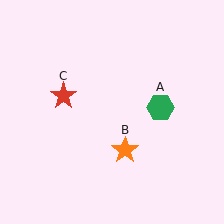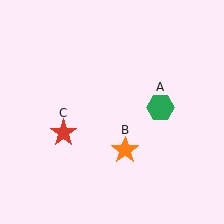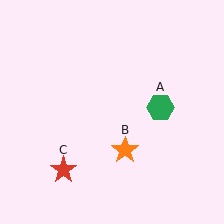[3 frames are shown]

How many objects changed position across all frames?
1 object changed position: red star (object C).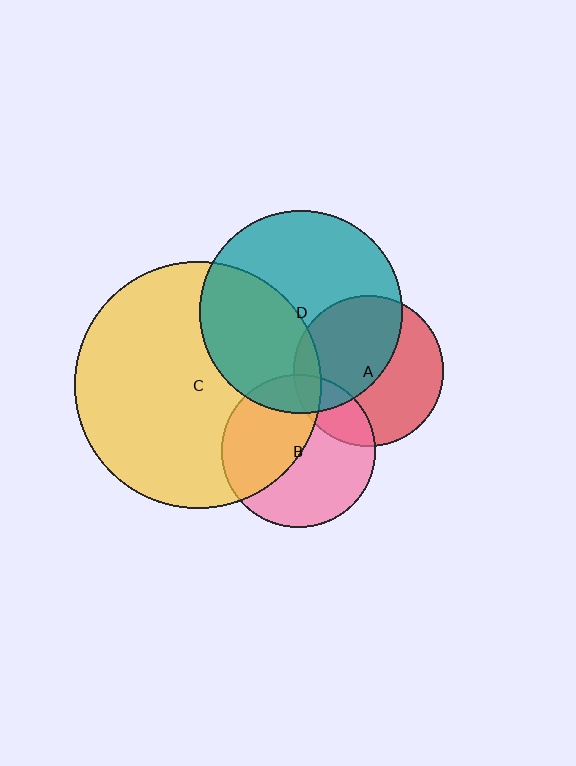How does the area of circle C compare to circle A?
Approximately 2.7 times.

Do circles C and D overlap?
Yes.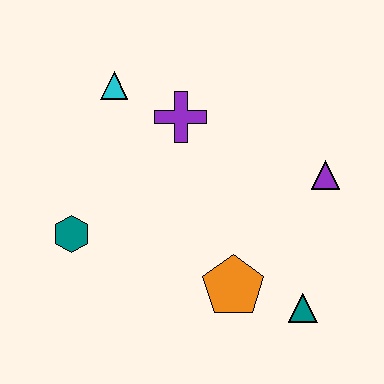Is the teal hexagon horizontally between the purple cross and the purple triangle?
No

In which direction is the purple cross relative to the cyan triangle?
The purple cross is to the right of the cyan triangle.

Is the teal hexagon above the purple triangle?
No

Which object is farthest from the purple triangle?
The teal hexagon is farthest from the purple triangle.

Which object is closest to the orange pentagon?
The teal triangle is closest to the orange pentagon.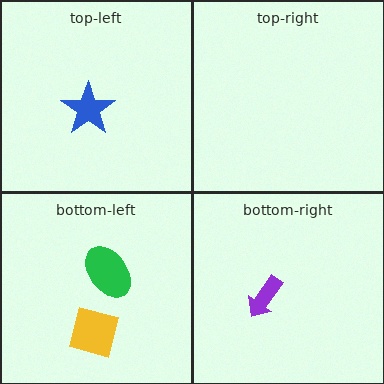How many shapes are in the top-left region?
1.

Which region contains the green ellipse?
The bottom-left region.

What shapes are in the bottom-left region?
The yellow square, the green ellipse.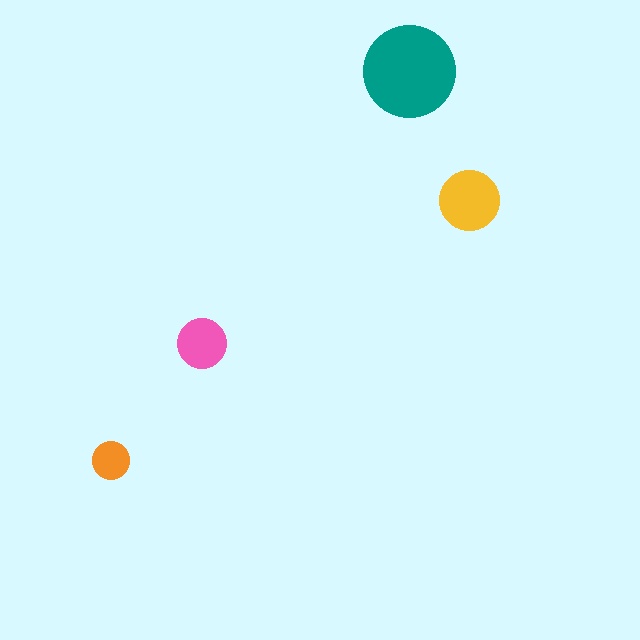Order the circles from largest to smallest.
the teal one, the yellow one, the pink one, the orange one.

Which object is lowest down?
The orange circle is bottommost.